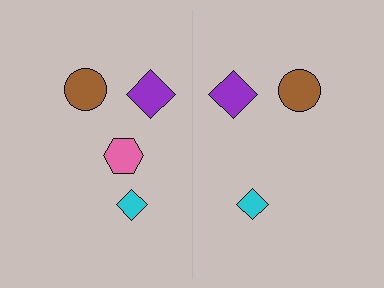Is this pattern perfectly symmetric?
No, the pattern is not perfectly symmetric. A pink hexagon is missing from the right side.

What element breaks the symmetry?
A pink hexagon is missing from the right side.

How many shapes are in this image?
There are 7 shapes in this image.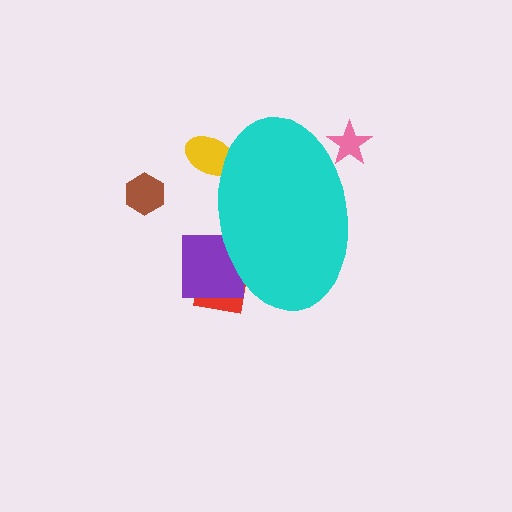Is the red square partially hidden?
Yes, the red square is partially hidden behind the cyan ellipse.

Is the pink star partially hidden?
Yes, the pink star is partially hidden behind the cyan ellipse.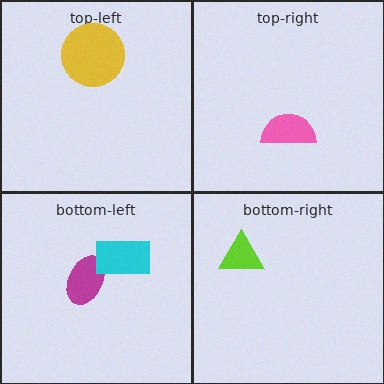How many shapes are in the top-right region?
1.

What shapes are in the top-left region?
The yellow circle.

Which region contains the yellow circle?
The top-left region.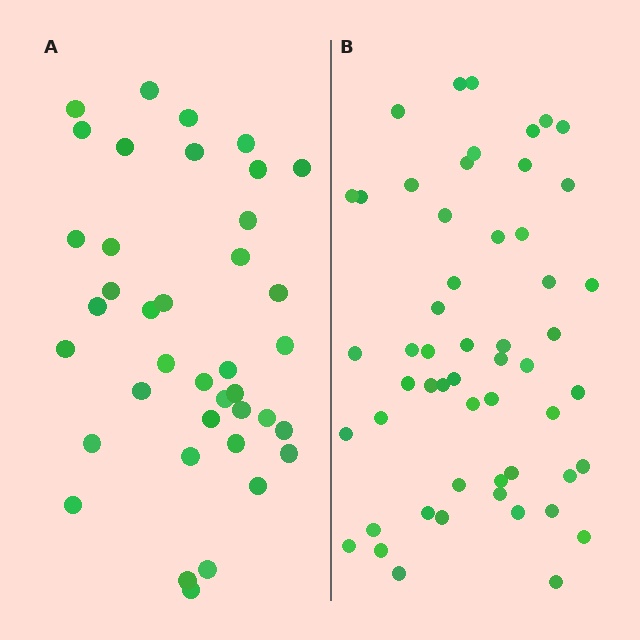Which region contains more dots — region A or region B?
Region B (the right region) has more dots.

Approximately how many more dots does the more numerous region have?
Region B has approximately 15 more dots than region A.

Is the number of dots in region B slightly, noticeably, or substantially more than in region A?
Region B has noticeably more, but not dramatically so. The ratio is roughly 1.4 to 1.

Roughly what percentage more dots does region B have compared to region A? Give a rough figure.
About 40% more.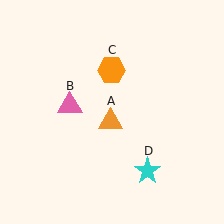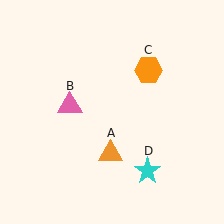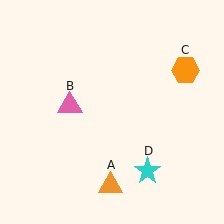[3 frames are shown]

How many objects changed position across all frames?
2 objects changed position: orange triangle (object A), orange hexagon (object C).